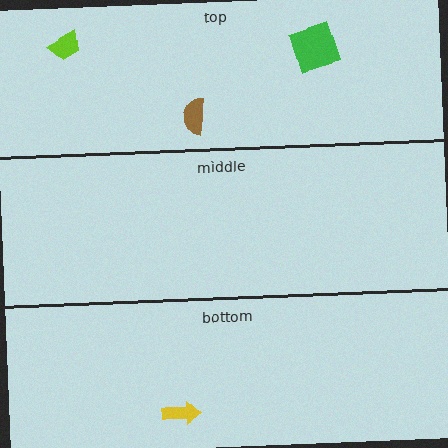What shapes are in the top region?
The brown semicircle, the lime trapezoid, the green square.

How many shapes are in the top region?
3.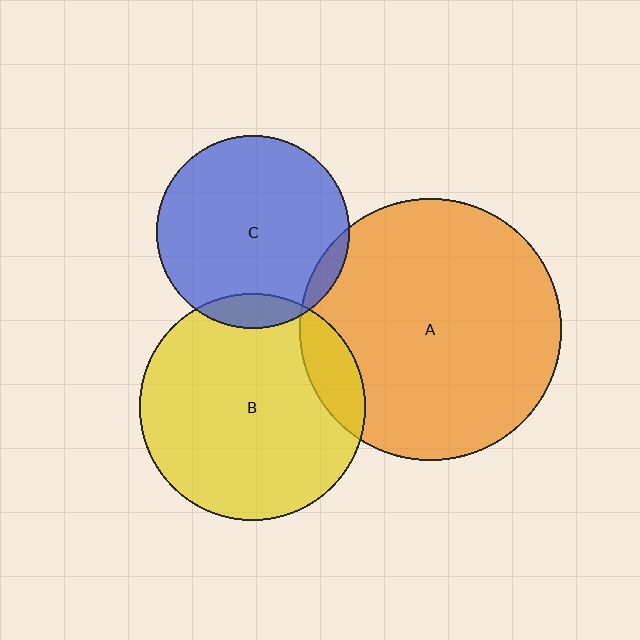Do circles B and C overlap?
Yes.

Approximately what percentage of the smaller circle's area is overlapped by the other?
Approximately 10%.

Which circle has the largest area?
Circle A (orange).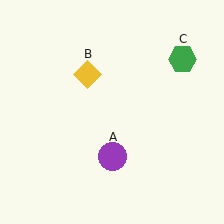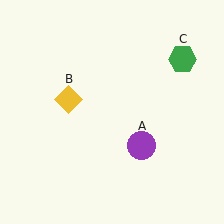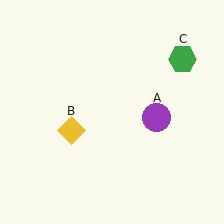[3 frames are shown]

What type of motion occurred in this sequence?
The purple circle (object A), yellow diamond (object B) rotated counterclockwise around the center of the scene.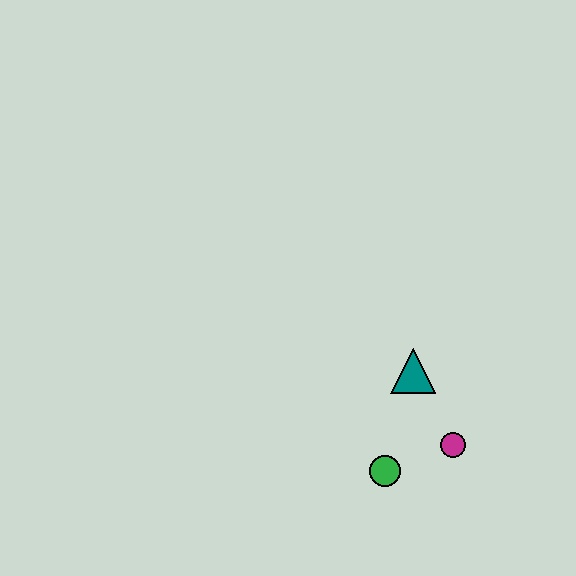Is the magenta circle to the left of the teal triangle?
No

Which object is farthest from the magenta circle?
The teal triangle is farthest from the magenta circle.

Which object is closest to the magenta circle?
The green circle is closest to the magenta circle.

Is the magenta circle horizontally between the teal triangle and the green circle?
No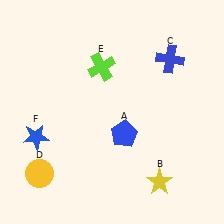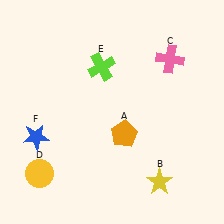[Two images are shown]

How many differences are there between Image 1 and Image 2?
There are 2 differences between the two images.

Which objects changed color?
A changed from blue to orange. C changed from blue to pink.